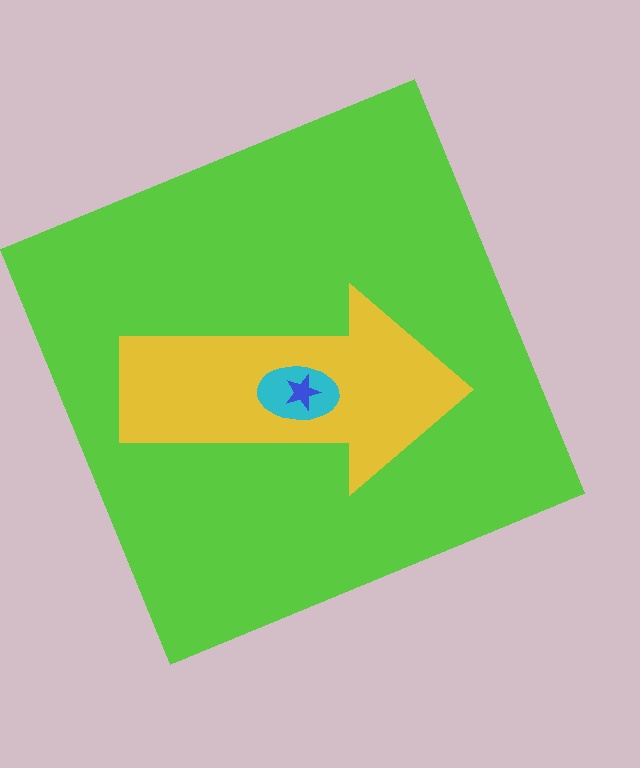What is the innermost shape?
The blue star.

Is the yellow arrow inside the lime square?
Yes.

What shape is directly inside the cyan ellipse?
The blue star.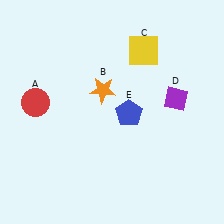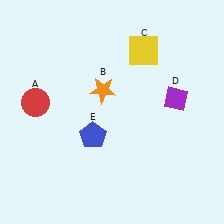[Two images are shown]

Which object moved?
The blue pentagon (E) moved left.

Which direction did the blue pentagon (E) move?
The blue pentagon (E) moved left.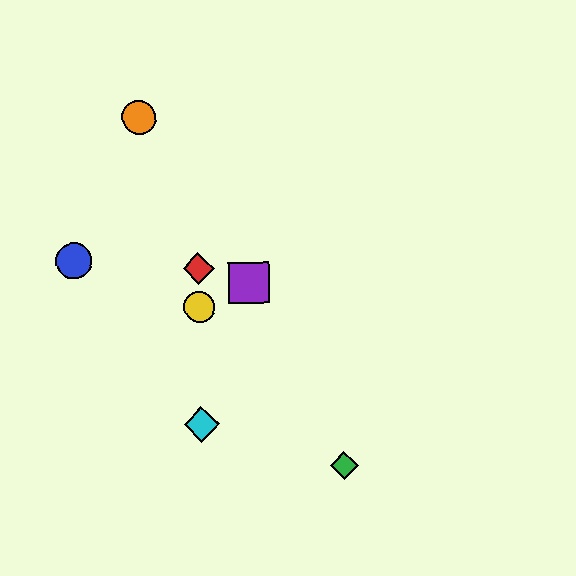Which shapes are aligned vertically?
The red diamond, the yellow circle, the cyan diamond are aligned vertically.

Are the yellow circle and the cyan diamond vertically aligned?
Yes, both are at x≈199.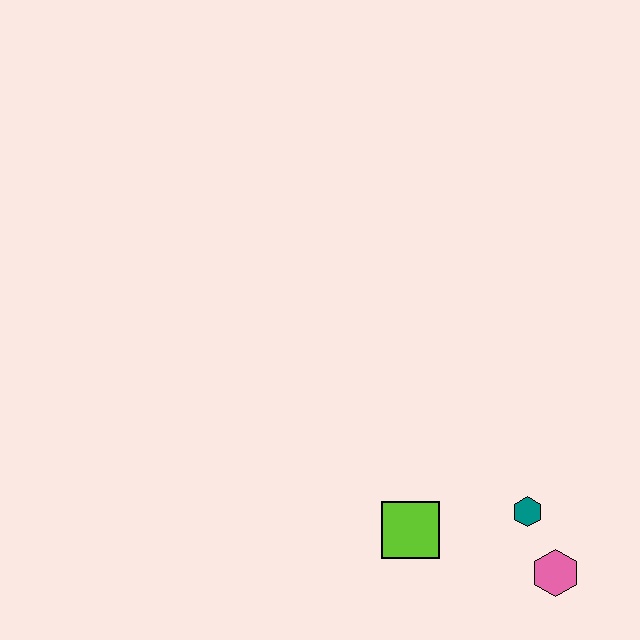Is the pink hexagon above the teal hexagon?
No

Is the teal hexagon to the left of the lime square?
No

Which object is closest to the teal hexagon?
The pink hexagon is closest to the teal hexagon.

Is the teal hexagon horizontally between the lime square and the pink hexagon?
Yes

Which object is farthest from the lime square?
The pink hexagon is farthest from the lime square.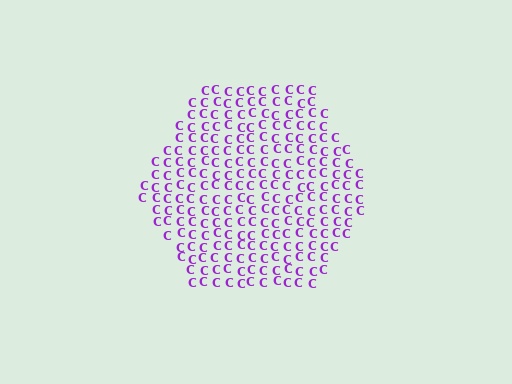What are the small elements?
The small elements are letter C's.